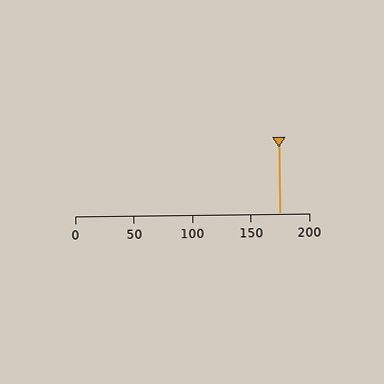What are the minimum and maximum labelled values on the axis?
The axis runs from 0 to 200.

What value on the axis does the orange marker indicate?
The marker indicates approximately 175.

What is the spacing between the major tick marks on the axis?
The major ticks are spaced 50 apart.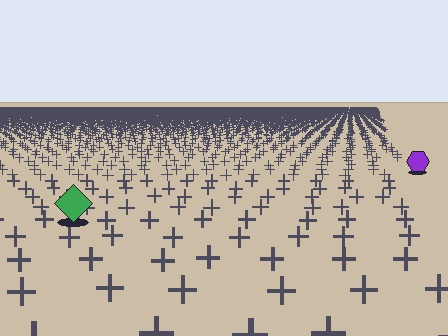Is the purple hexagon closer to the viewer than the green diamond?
No. The green diamond is closer — you can tell from the texture gradient: the ground texture is coarser near it.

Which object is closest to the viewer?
The green diamond is closest. The texture marks near it are larger and more spread out.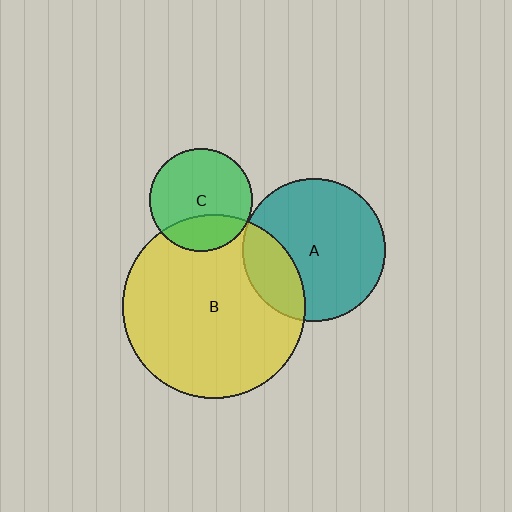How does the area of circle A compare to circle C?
Approximately 1.9 times.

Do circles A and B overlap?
Yes.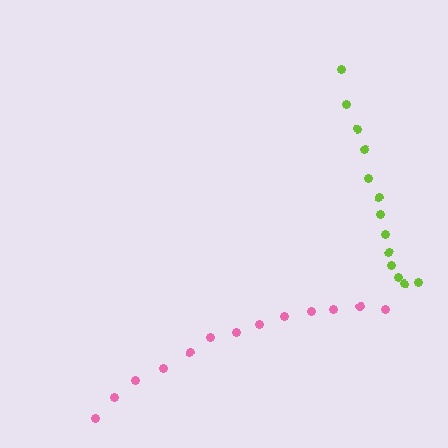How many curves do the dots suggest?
There are 2 distinct paths.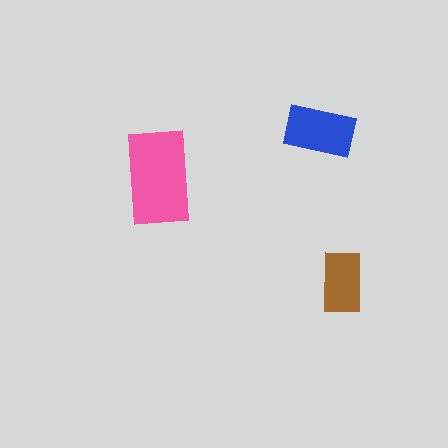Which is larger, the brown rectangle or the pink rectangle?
The pink one.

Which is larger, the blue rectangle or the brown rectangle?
The blue one.